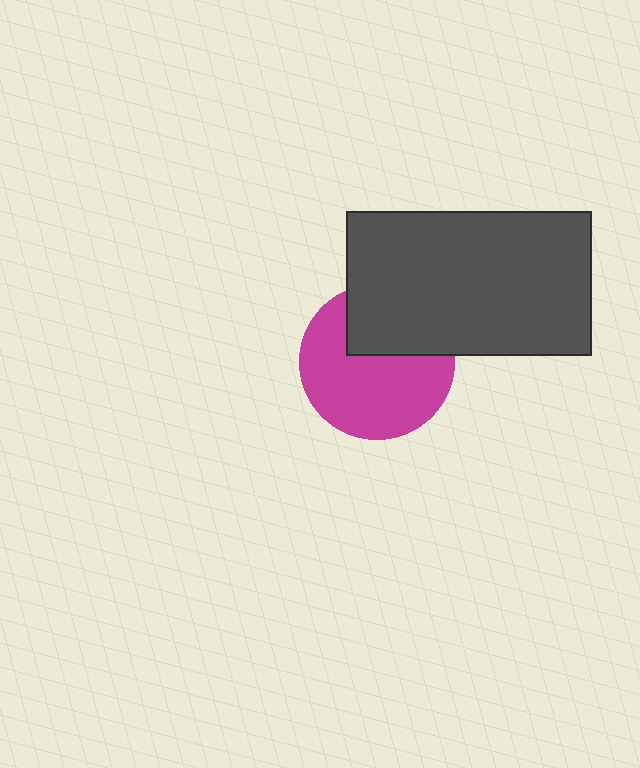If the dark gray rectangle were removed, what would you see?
You would see the complete magenta circle.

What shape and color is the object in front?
The object in front is a dark gray rectangle.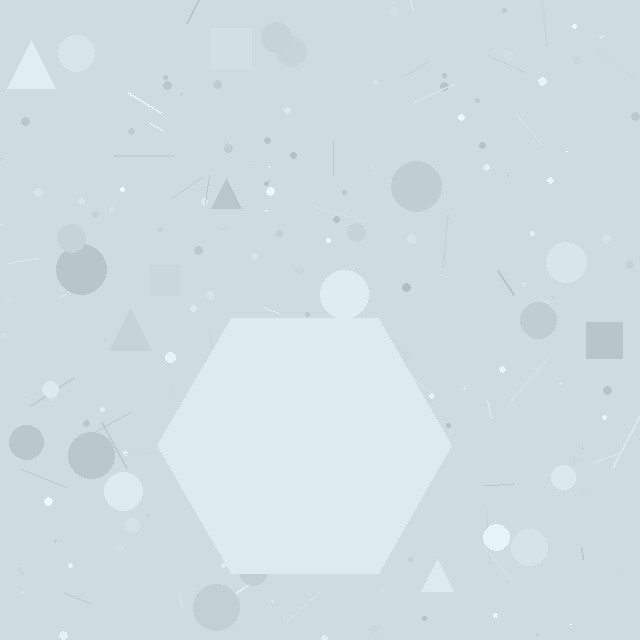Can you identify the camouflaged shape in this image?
The camouflaged shape is a hexagon.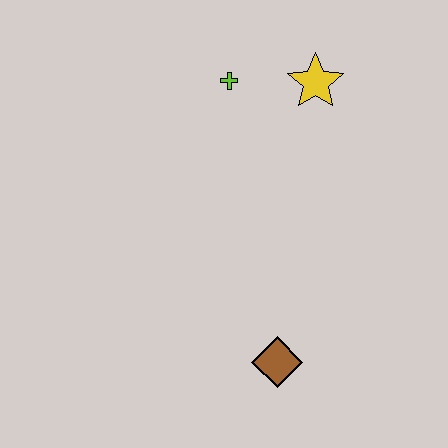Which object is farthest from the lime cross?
The brown diamond is farthest from the lime cross.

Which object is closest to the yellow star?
The lime cross is closest to the yellow star.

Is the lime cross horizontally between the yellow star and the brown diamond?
No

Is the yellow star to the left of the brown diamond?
No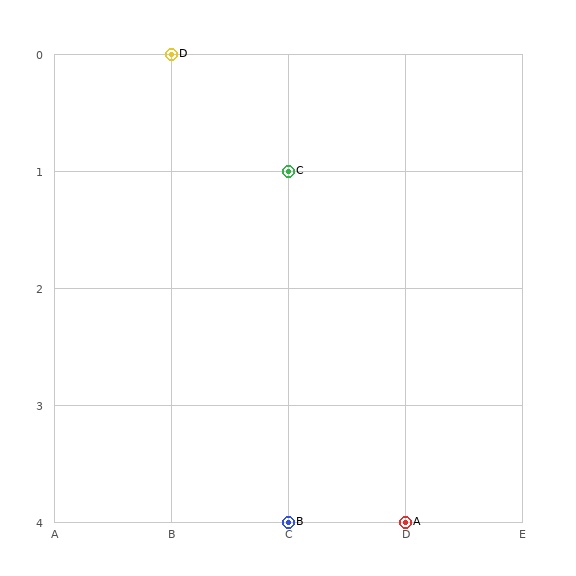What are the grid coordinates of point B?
Point B is at grid coordinates (C, 4).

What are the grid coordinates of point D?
Point D is at grid coordinates (B, 0).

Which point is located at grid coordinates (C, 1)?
Point C is at (C, 1).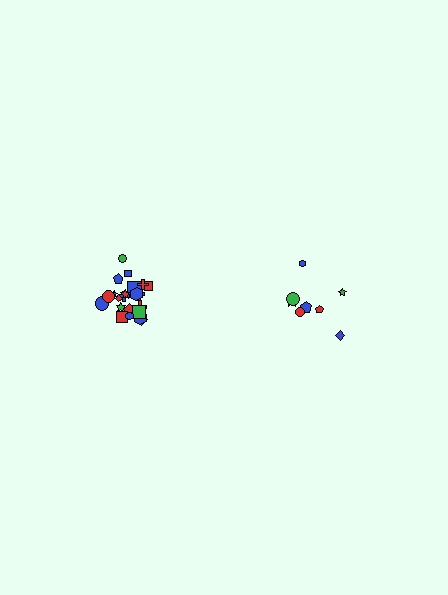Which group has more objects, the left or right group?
The left group.